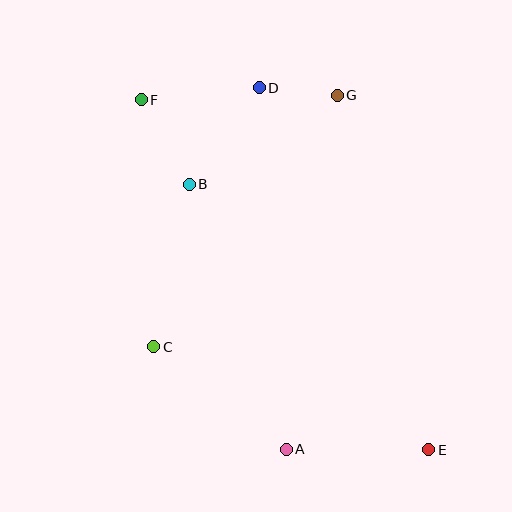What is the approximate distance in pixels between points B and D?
The distance between B and D is approximately 119 pixels.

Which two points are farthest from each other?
Points E and F are farthest from each other.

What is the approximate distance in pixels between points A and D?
The distance between A and D is approximately 363 pixels.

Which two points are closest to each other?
Points D and G are closest to each other.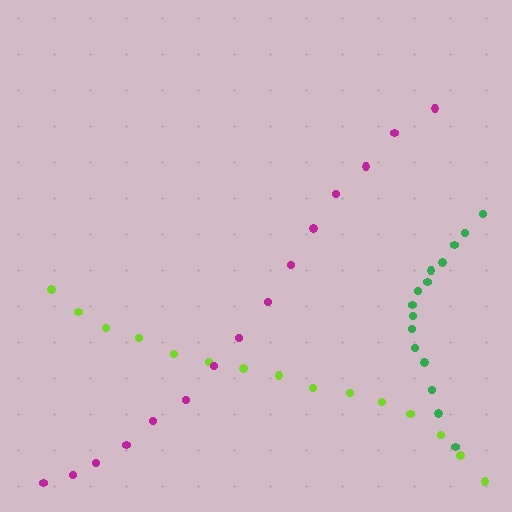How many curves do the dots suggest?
There are 3 distinct paths.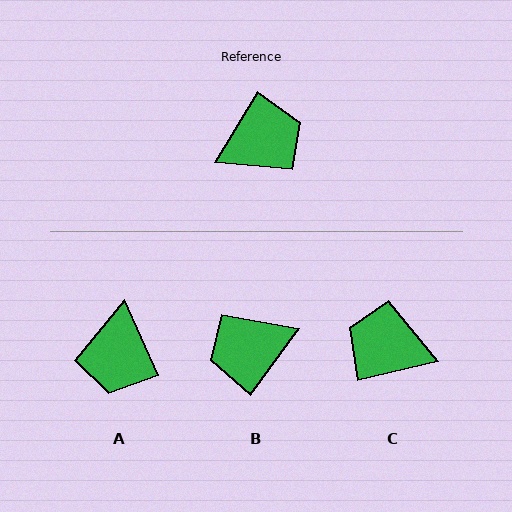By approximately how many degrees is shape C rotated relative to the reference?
Approximately 135 degrees counter-clockwise.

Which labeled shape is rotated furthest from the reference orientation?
B, about 175 degrees away.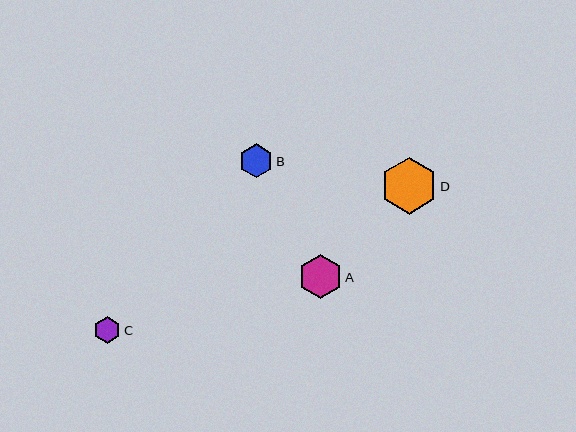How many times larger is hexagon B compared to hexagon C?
Hexagon B is approximately 1.3 times the size of hexagon C.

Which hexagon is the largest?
Hexagon D is the largest with a size of approximately 56 pixels.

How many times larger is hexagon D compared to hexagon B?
Hexagon D is approximately 1.7 times the size of hexagon B.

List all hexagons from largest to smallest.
From largest to smallest: D, A, B, C.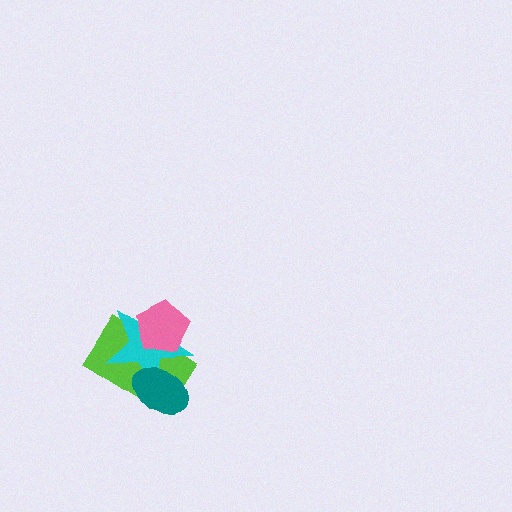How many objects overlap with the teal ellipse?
2 objects overlap with the teal ellipse.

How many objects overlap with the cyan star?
3 objects overlap with the cyan star.